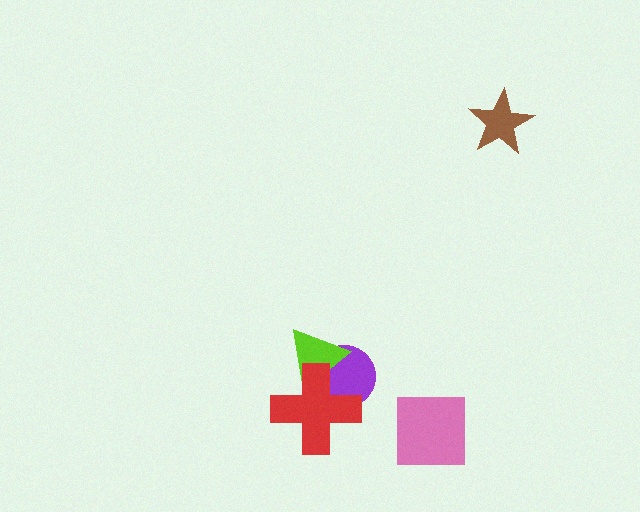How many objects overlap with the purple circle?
2 objects overlap with the purple circle.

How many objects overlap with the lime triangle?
2 objects overlap with the lime triangle.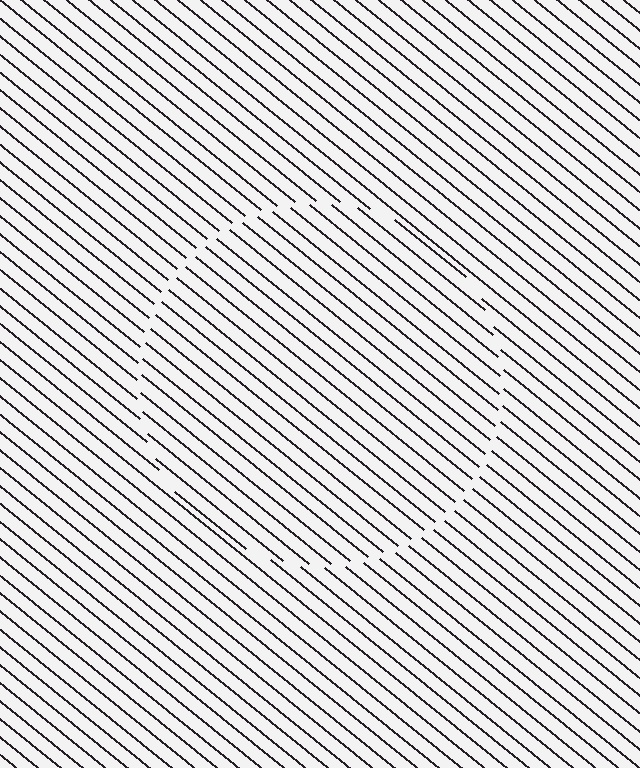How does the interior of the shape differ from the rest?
The interior of the shape contains the same grating, shifted by half a period — the contour is defined by the phase discontinuity where line-ends from the inner and outer gratings abut.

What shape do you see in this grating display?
An illusory circle. The interior of the shape contains the same grating, shifted by half a period — the contour is defined by the phase discontinuity where line-ends from the inner and outer gratings abut.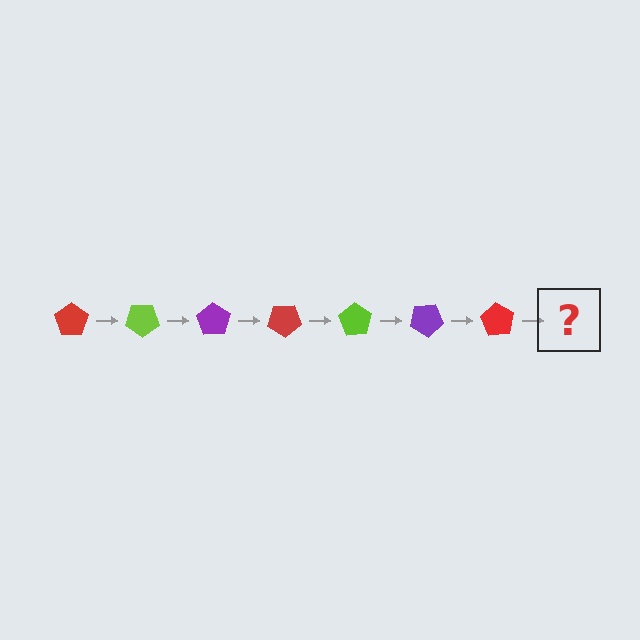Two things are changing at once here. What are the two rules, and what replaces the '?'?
The two rules are that it rotates 35 degrees each step and the color cycles through red, lime, and purple. The '?' should be a lime pentagon, rotated 245 degrees from the start.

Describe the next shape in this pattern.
It should be a lime pentagon, rotated 245 degrees from the start.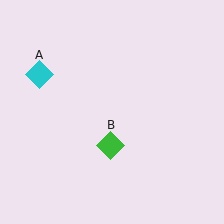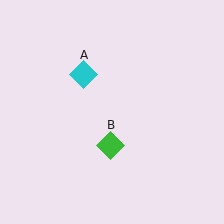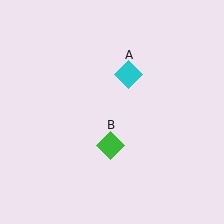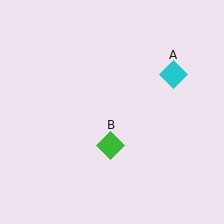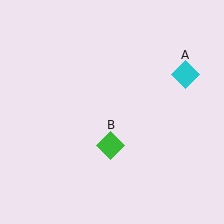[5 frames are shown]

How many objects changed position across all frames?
1 object changed position: cyan diamond (object A).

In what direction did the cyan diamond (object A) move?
The cyan diamond (object A) moved right.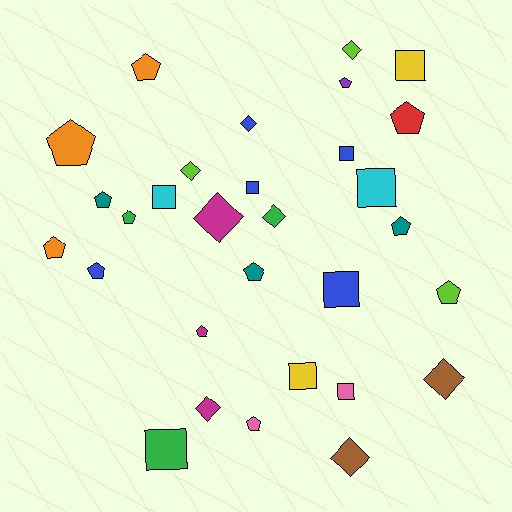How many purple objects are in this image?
There is 1 purple object.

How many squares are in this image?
There are 9 squares.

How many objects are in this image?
There are 30 objects.